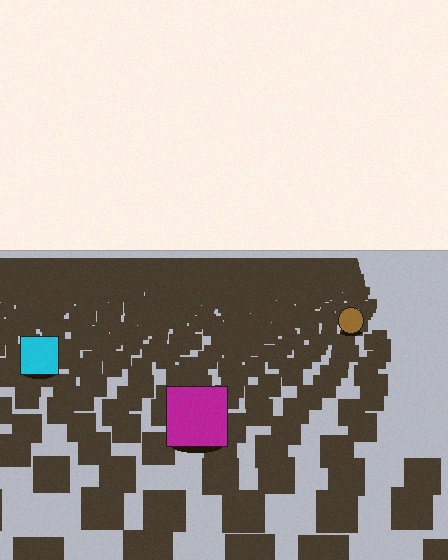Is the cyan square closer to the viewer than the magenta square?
No. The magenta square is closer — you can tell from the texture gradient: the ground texture is coarser near it.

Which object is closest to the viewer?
The magenta square is closest. The texture marks near it are larger and more spread out.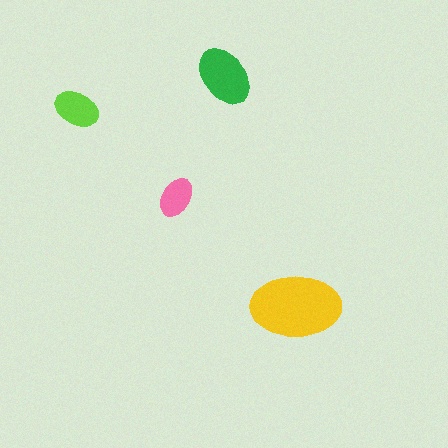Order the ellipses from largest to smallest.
the yellow one, the green one, the lime one, the pink one.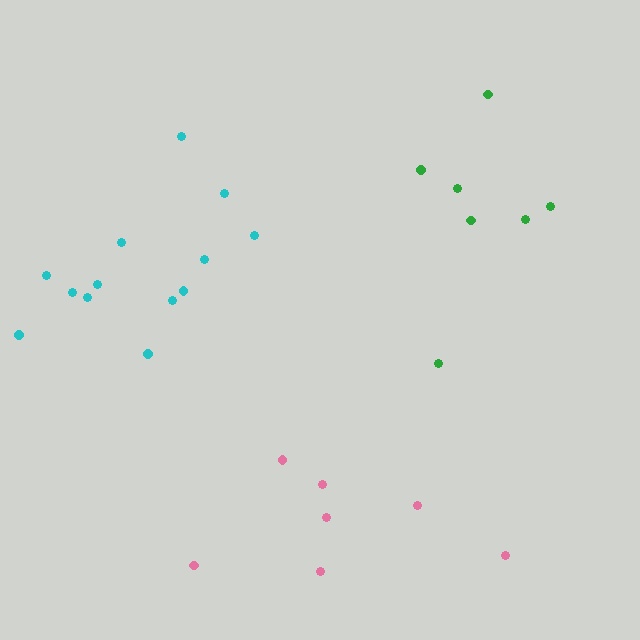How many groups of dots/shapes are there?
There are 3 groups.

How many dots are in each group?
Group 1: 7 dots, Group 2: 13 dots, Group 3: 7 dots (27 total).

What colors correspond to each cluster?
The clusters are colored: pink, cyan, green.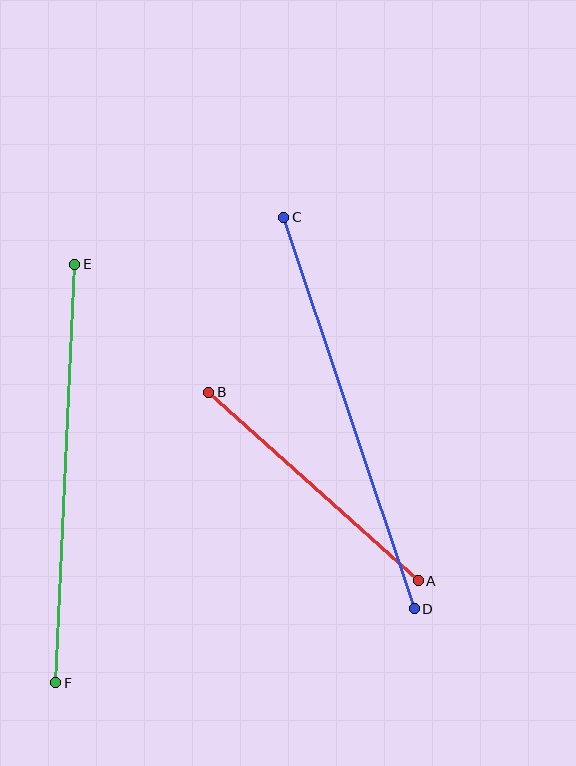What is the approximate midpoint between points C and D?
The midpoint is at approximately (349, 413) pixels.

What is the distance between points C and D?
The distance is approximately 412 pixels.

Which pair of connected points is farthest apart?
Points E and F are farthest apart.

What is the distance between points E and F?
The distance is approximately 419 pixels.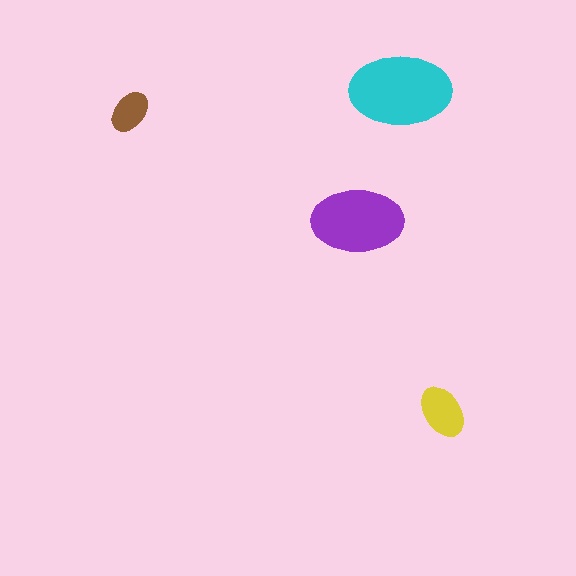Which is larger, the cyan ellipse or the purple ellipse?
The cyan one.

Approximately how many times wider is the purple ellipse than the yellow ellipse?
About 1.5 times wider.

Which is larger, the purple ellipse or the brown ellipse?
The purple one.